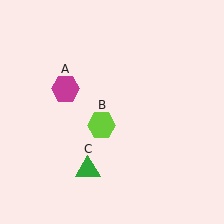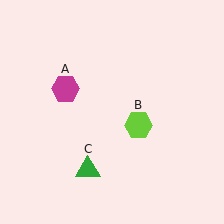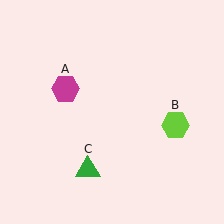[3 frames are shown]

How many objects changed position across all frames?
1 object changed position: lime hexagon (object B).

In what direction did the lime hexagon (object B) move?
The lime hexagon (object B) moved right.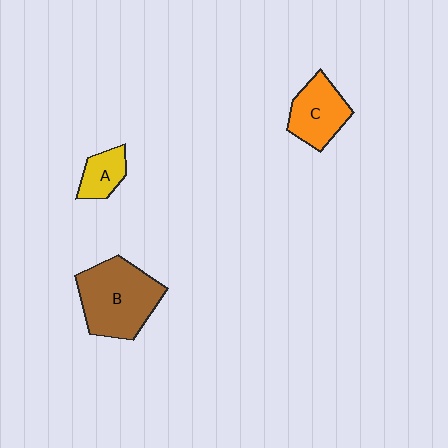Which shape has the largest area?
Shape B (brown).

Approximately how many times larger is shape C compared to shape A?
Approximately 1.7 times.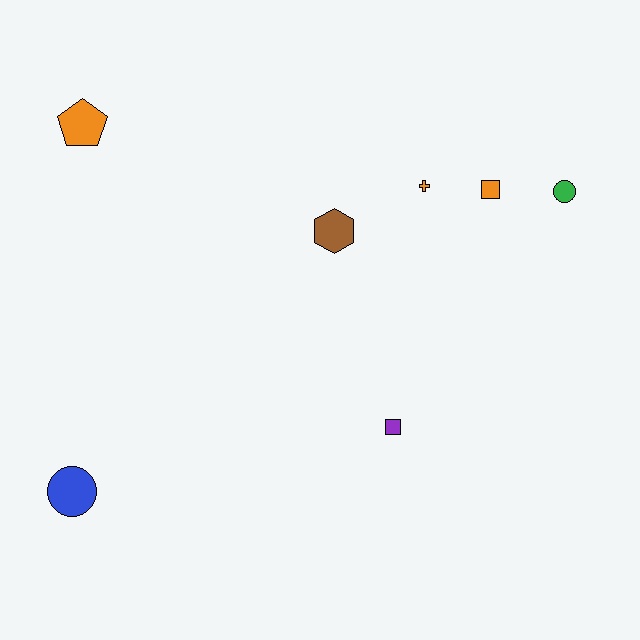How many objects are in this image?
There are 7 objects.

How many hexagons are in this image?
There is 1 hexagon.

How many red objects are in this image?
There are no red objects.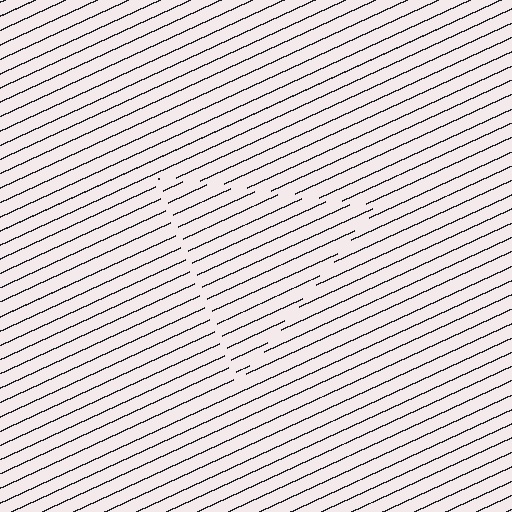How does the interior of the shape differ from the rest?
The interior of the shape contains the same grating, shifted by half a period — the contour is defined by the phase discontinuity where line-ends from the inner and outer gratings abut.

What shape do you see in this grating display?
An illusory triangle. The interior of the shape contains the same grating, shifted by half a period — the contour is defined by the phase discontinuity where line-ends from the inner and outer gratings abut.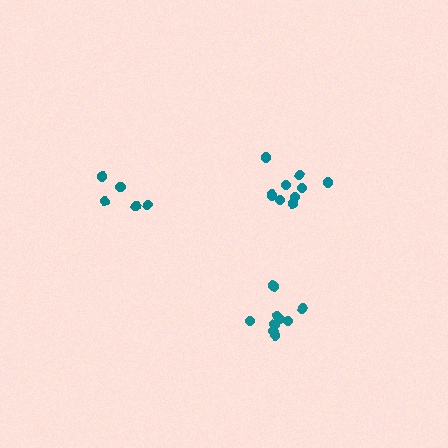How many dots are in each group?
Group 1: 5 dots, Group 2: 10 dots, Group 3: 9 dots (24 total).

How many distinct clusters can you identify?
There are 3 distinct clusters.